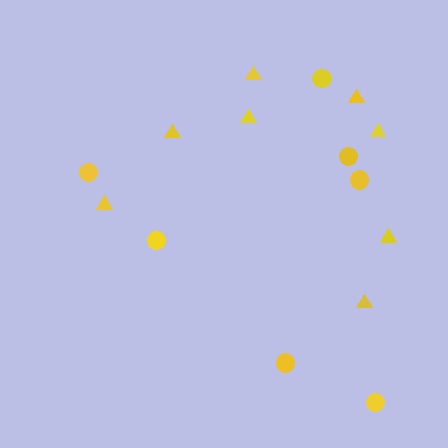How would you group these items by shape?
There are 2 groups: one group of circles (7) and one group of triangles (8).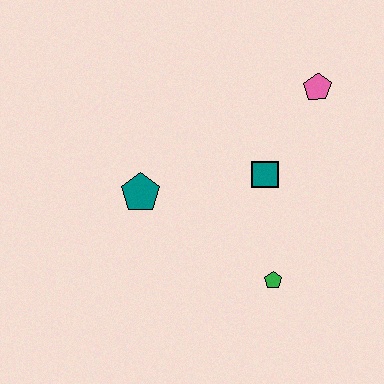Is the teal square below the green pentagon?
No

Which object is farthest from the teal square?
The teal pentagon is farthest from the teal square.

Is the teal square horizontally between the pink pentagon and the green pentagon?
No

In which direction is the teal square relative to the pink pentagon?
The teal square is below the pink pentagon.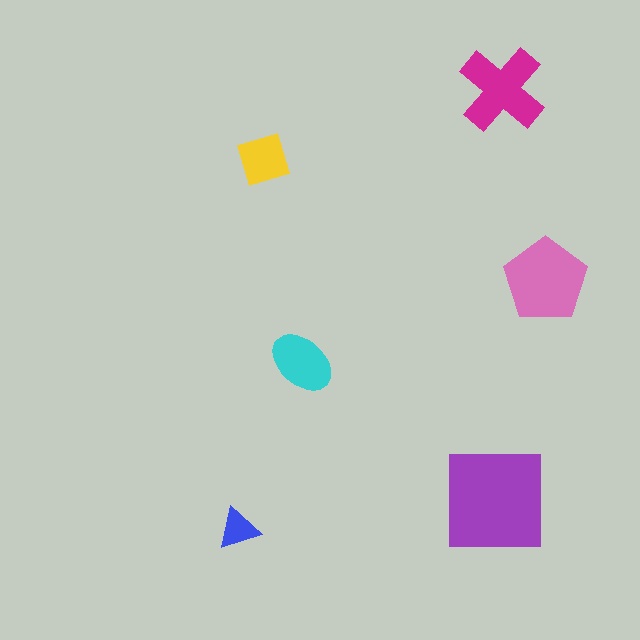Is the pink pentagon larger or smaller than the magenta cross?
Larger.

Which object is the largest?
The purple square.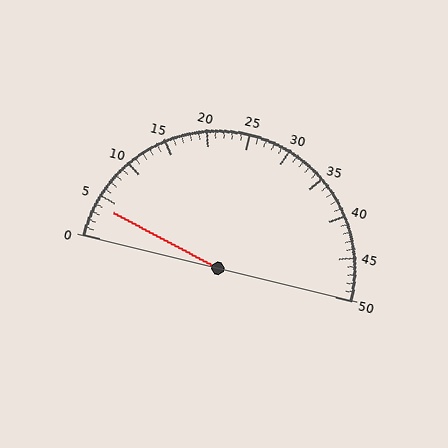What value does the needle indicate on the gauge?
The needle indicates approximately 4.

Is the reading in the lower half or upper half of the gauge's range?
The reading is in the lower half of the range (0 to 50).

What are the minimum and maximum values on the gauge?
The gauge ranges from 0 to 50.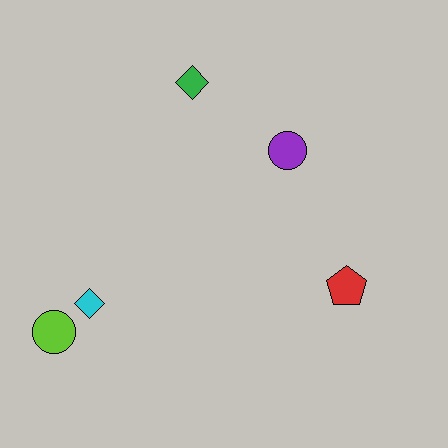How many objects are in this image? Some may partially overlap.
There are 5 objects.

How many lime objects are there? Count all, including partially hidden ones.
There is 1 lime object.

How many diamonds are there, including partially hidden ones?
There are 2 diamonds.